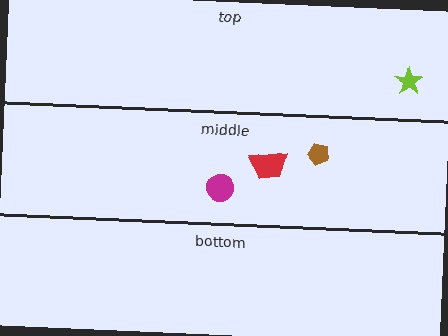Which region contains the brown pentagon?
The middle region.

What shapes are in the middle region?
The magenta circle, the red trapezoid, the brown pentagon.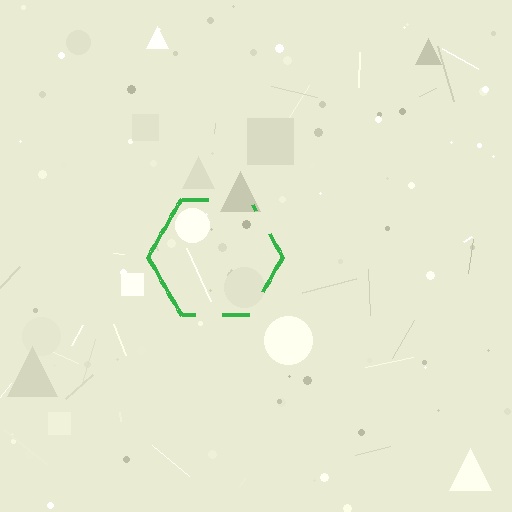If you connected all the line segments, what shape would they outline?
They would outline a hexagon.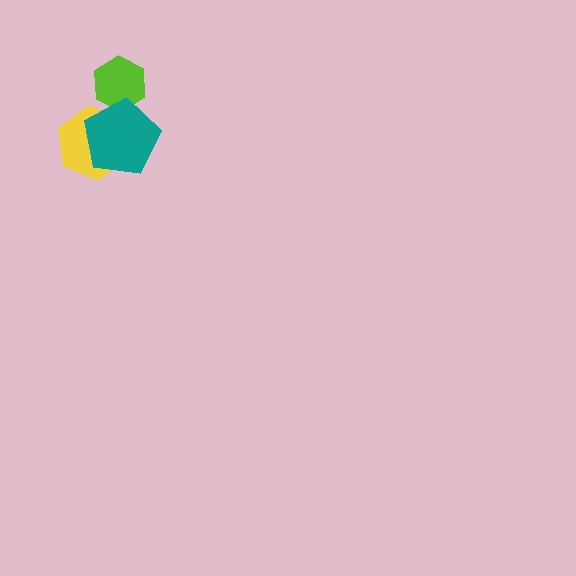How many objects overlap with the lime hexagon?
1 object overlaps with the lime hexagon.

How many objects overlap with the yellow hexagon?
1 object overlaps with the yellow hexagon.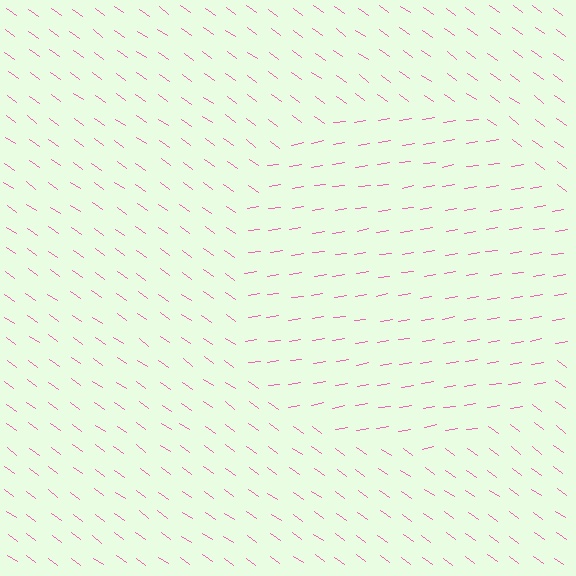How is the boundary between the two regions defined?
The boundary is defined purely by a change in line orientation (approximately 45 degrees difference). All lines are the same color and thickness.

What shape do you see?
I see a circle.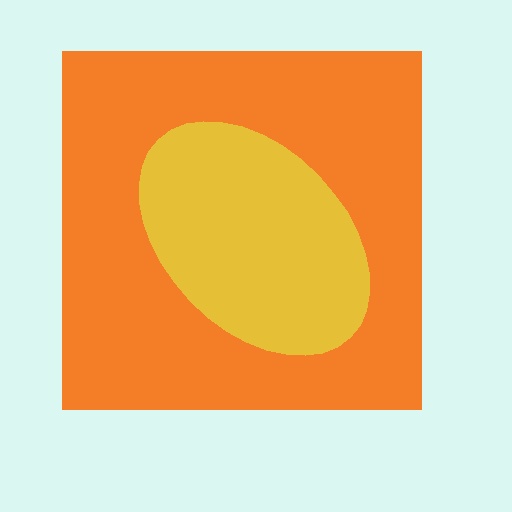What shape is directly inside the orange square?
The yellow ellipse.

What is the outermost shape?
The orange square.